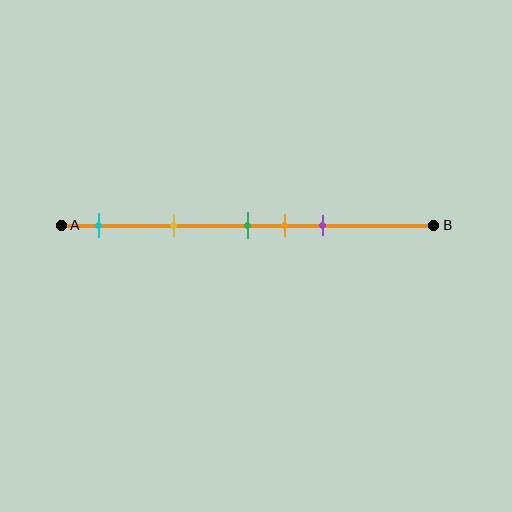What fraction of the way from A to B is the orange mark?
The orange mark is approximately 60% (0.6) of the way from A to B.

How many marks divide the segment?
There are 5 marks dividing the segment.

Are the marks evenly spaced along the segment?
No, the marks are not evenly spaced.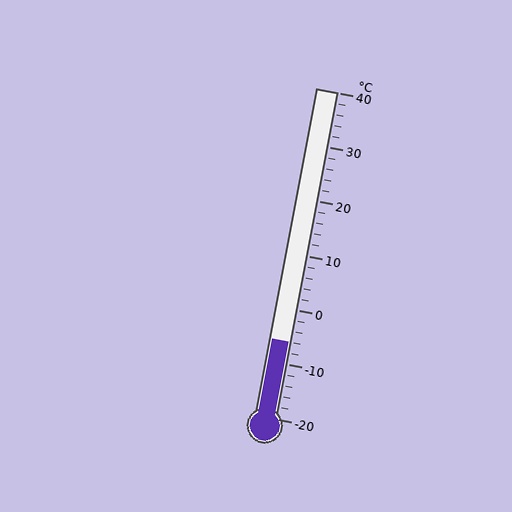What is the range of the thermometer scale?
The thermometer scale ranges from -20°C to 40°C.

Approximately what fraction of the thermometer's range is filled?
The thermometer is filled to approximately 25% of its range.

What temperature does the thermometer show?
The thermometer shows approximately -6°C.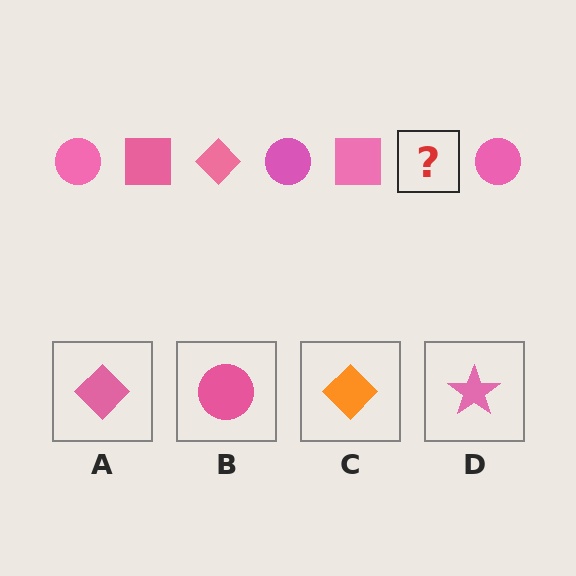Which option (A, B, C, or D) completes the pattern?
A.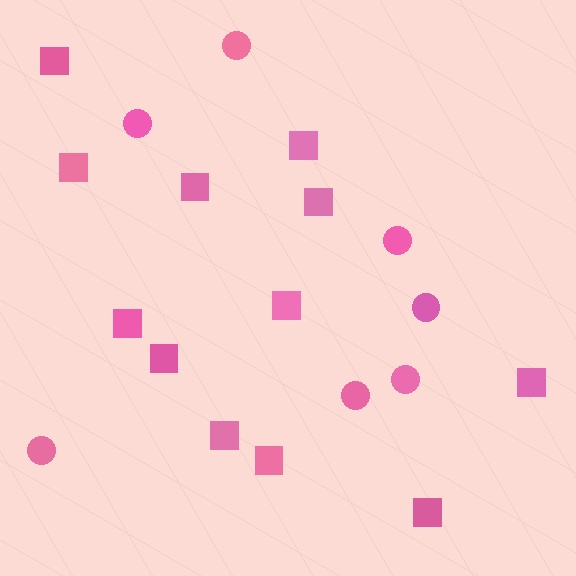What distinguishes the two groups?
There are 2 groups: one group of circles (7) and one group of squares (12).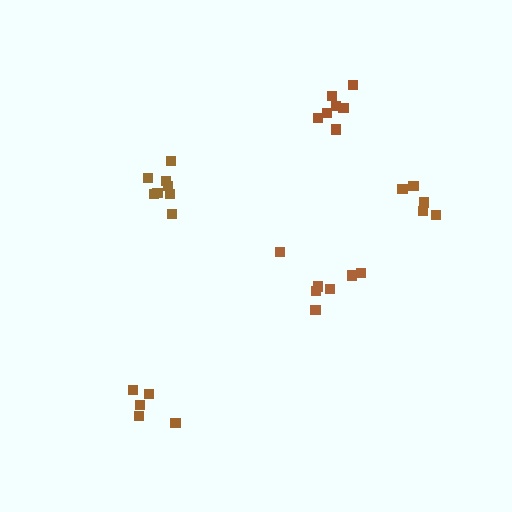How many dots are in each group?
Group 1: 5 dots, Group 2: 8 dots, Group 3: 7 dots, Group 4: 5 dots, Group 5: 7 dots (32 total).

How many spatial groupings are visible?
There are 5 spatial groupings.